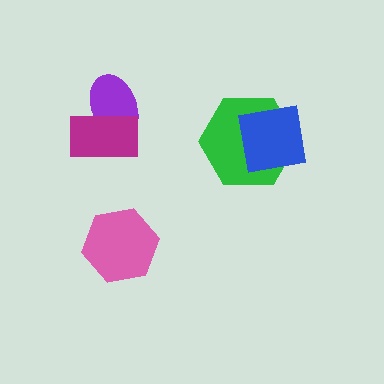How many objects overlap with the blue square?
1 object overlaps with the blue square.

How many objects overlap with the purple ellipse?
1 object overlaps with the purple ellipse.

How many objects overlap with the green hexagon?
1 object overlaps with the green hexagon.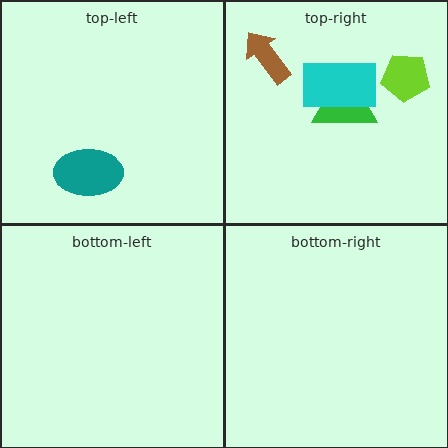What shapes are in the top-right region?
The lime pentagon, the green triangle, the cyan rectangle, the brown arrow.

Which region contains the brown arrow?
The top-right region.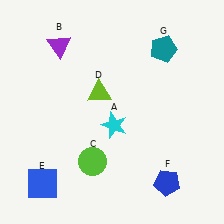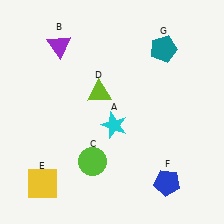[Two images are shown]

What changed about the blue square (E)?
In Image 1, E is blue. In Image 2, it changed to yellow.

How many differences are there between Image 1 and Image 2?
There is 1 difference between the two images.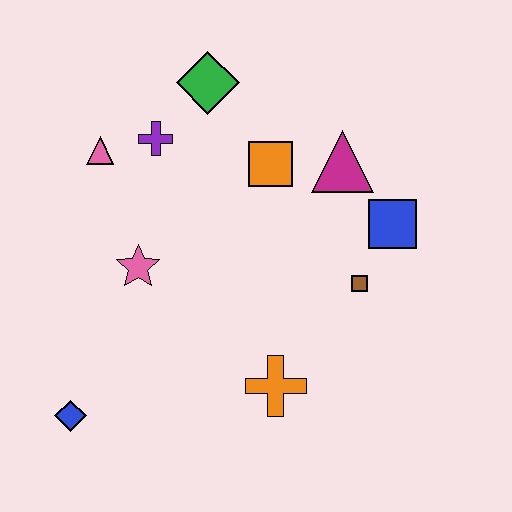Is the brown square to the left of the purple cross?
No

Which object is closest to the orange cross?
The brown square is closest to the orange cross.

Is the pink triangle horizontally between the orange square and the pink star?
No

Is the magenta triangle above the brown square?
Yes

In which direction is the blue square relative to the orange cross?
The blue square is above the orange cross.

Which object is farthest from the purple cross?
The blue diamond is farthest from the purple cross.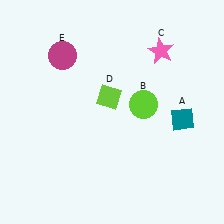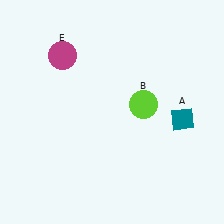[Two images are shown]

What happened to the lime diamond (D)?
The lime diamond (D) was removed in Image 2. It was in the top-left area of Image 1.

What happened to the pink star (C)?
The pink star (C) was removed in Image 2. It was in the top-right area of Image 1.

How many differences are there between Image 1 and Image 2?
There are 2 differences between the two images.